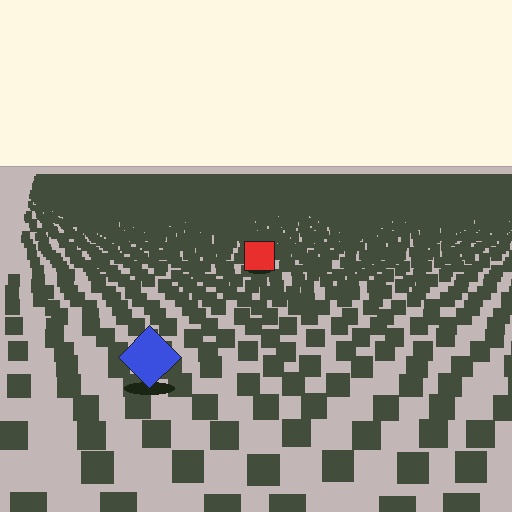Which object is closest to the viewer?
The blue diamond is closest. The texture marks near it are larger and more spread out.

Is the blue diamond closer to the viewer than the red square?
Yes. The blue diamond is closer — you can tell from the texture gradient: the ground texture is coarser near it.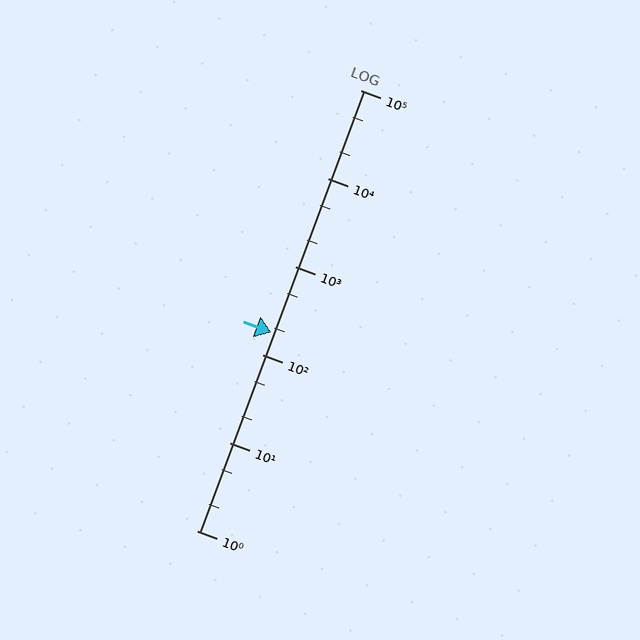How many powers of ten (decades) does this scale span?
The scale spans 5 decades, from 1 to 100000.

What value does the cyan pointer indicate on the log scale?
The pointer indicates approximately 180.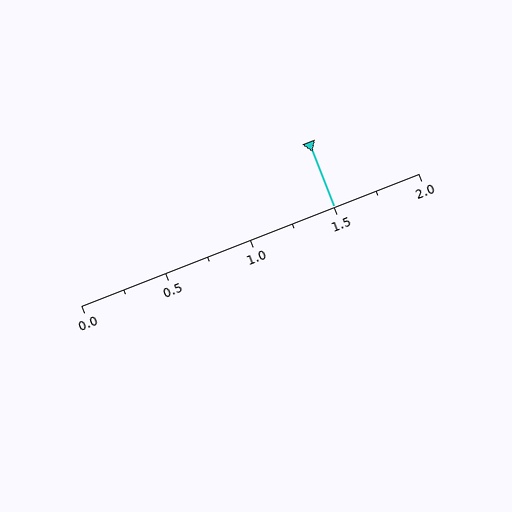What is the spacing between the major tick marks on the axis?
The major ticks are spaced 0.5 apart.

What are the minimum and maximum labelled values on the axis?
The axis runs from 0.0 to 2.0.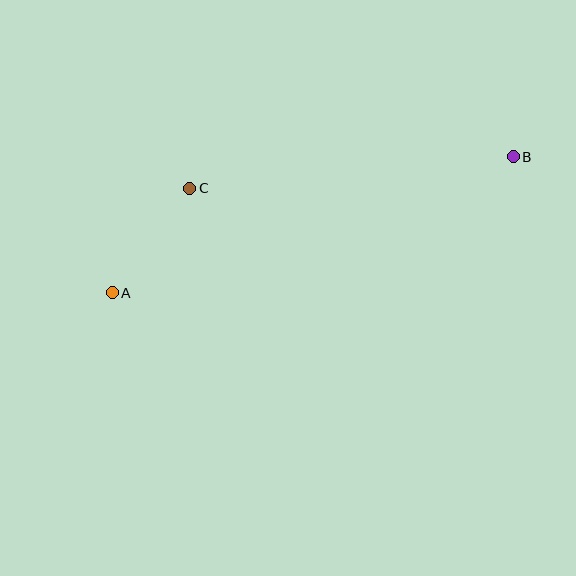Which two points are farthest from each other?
Points A and B are farthest from each other.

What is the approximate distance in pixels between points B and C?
The distance between B and C is approximately 325 pixels.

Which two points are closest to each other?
Points A and C are closest to each other.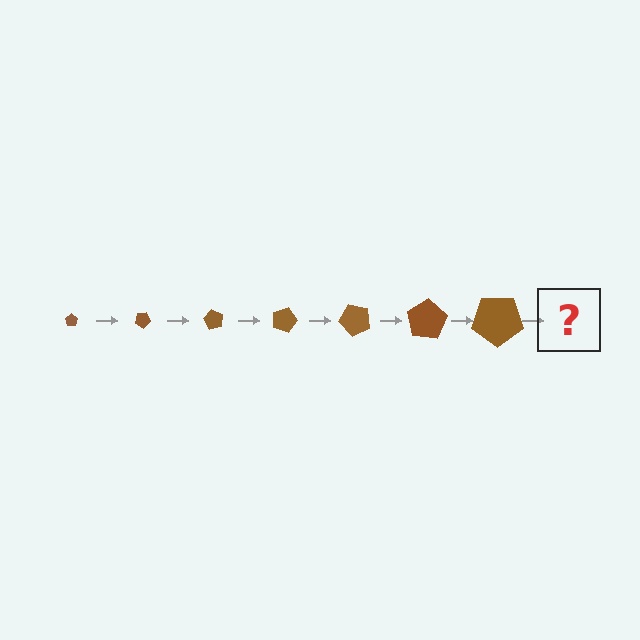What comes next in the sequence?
The next element should be a pentagon, larger than the previous one and rotated 210 degrees from the start.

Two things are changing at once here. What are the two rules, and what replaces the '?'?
The two rules are that the pentagon grows larger each step and it rotates 30 degrees each step. The '?' should be a pentagon, larger than the previous one and rotated 210 degrees from the start.